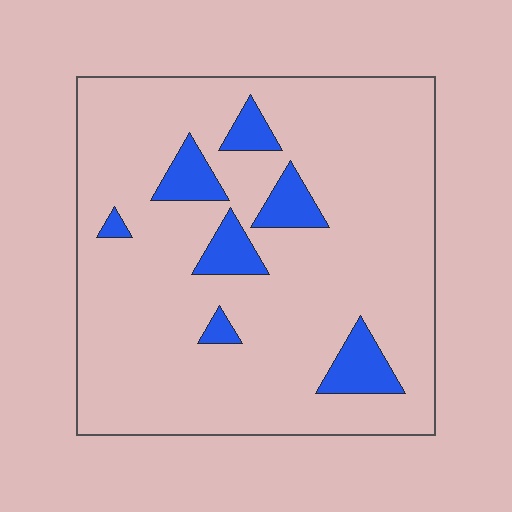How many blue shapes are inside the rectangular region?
7.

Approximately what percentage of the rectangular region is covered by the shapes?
Approximately 10%.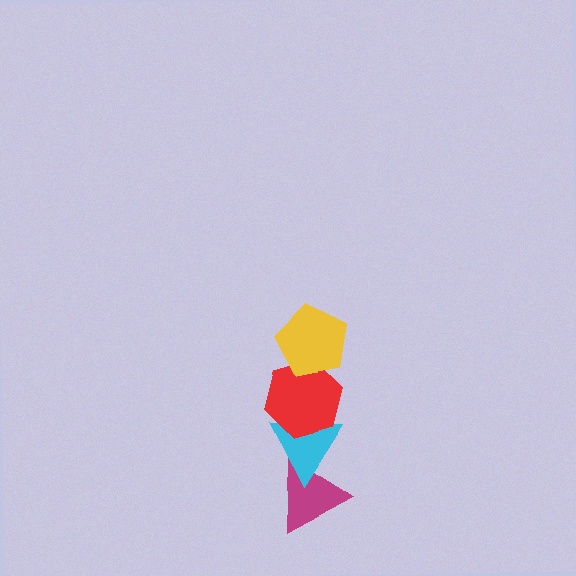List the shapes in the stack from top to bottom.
From top to bottom: the yellow pentagon, the red hexagon, the cyan triangle, the magenta triangle.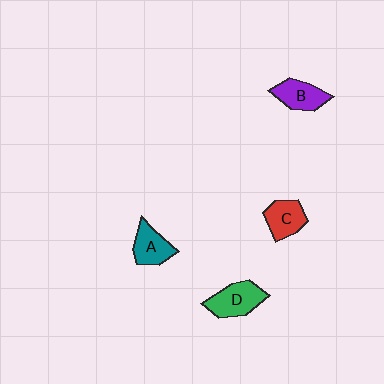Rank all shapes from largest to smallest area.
From largest to smallest: D (green), B (purple), C (red), A (teal).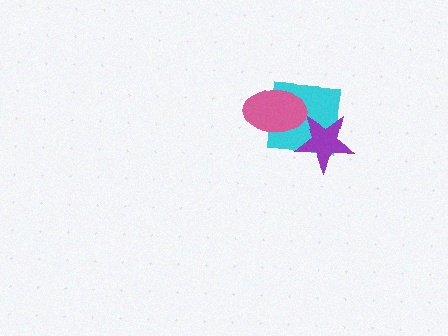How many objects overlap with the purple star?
1 object overlaps with the purple star.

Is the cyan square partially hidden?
Yes, it is partially covered by another shape.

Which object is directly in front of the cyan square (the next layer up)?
The purple star is directly in front of the cyan square.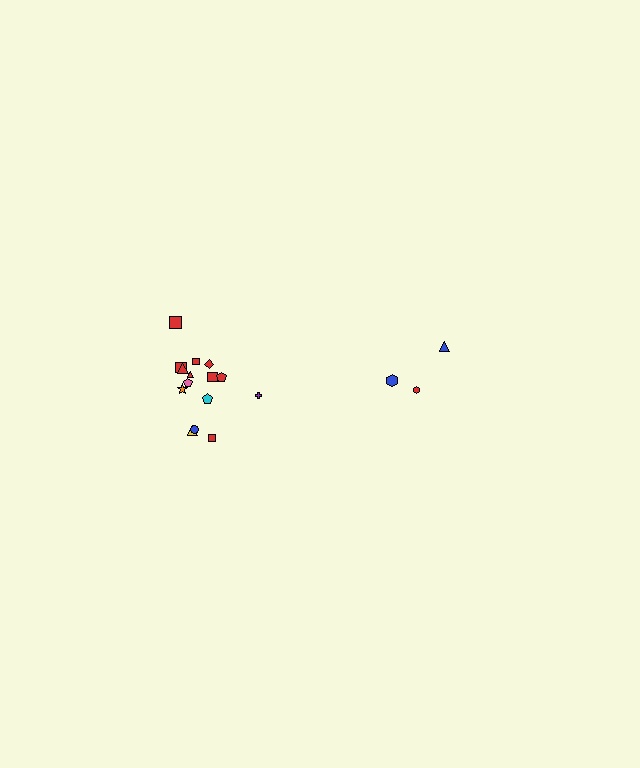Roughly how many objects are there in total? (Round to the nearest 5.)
Roughly 20 objects in total.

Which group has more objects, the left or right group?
The left group.